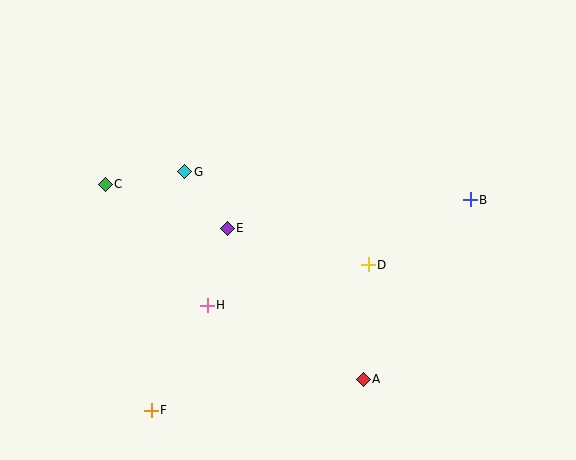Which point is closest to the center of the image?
Point E at (227, 228) is closest to the center.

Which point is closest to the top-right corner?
Point B is closest to the top-right corner.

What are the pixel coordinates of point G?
Point G is at (185, 172).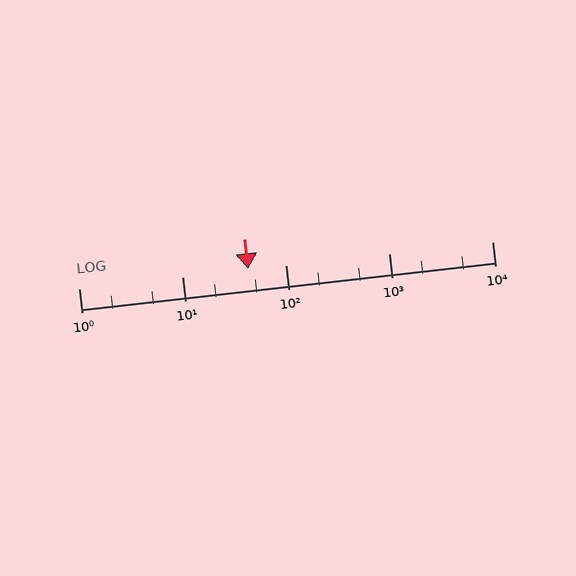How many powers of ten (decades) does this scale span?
The scale spans 4 decades, from 1 to 10000.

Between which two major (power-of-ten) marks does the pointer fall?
The pointer is between 10 and 100.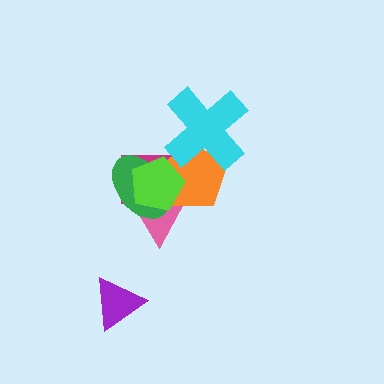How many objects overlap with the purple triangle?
0 objects overlap with the purple triangle.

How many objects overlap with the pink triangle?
4 objects overlap with the pink triangle.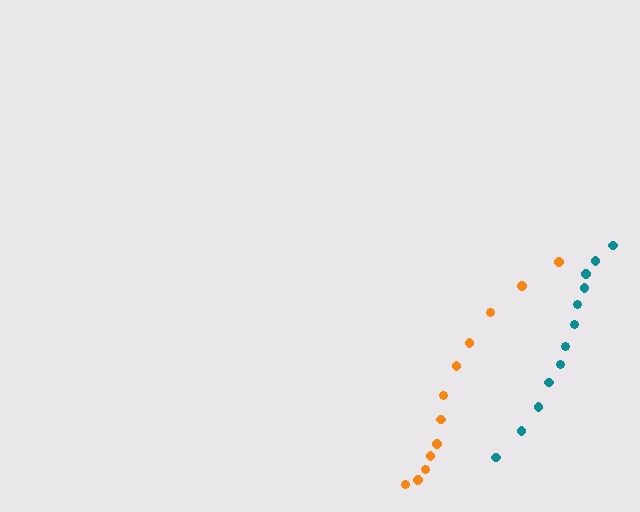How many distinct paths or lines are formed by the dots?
There are 2 distinct paths.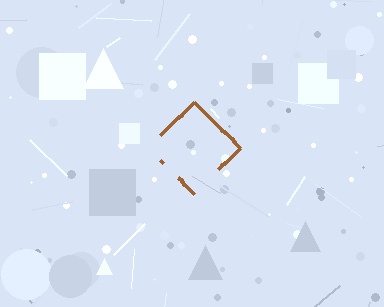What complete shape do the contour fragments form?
The contour fragments form a diamond.